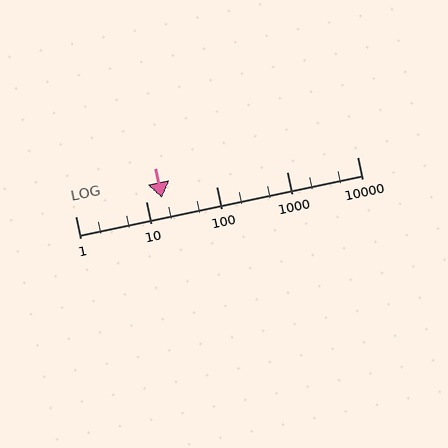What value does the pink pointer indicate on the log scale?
The pointer indicates approximately 17.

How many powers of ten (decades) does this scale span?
The scale spans 4 decades, from 1 to 10000.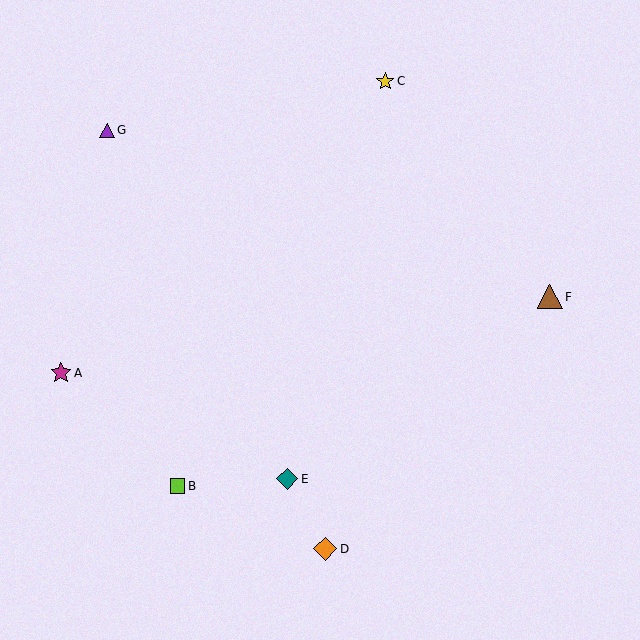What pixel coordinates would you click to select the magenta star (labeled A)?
Click at (61, 373) to select the magenta star A.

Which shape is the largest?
The brown triangle (labeled F) is the largest.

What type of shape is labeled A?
Shape A is a magenta star.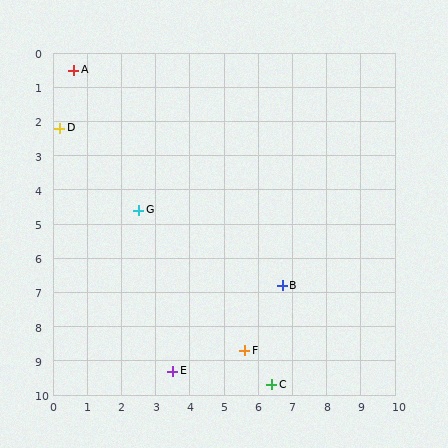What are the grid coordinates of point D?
Point D is at approximately (0.2, 2.2).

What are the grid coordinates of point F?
Point F is at approximately (5.6, 8.7).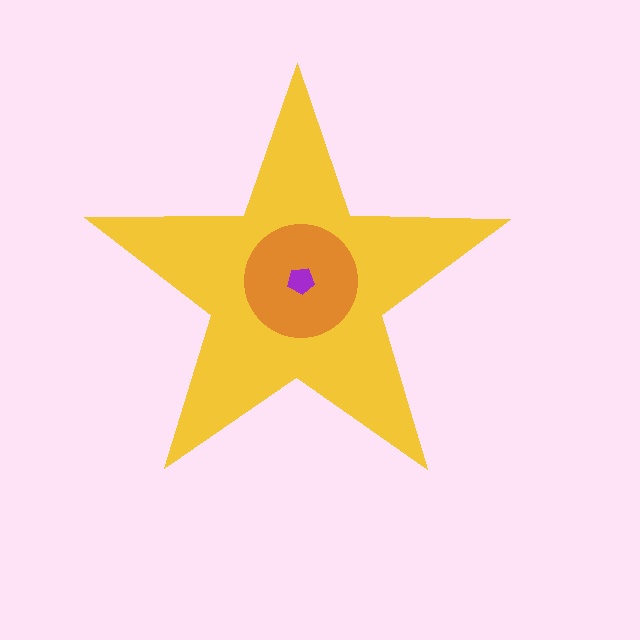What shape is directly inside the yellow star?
The orange circle.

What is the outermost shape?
The yellow star.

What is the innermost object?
The purple pentagon.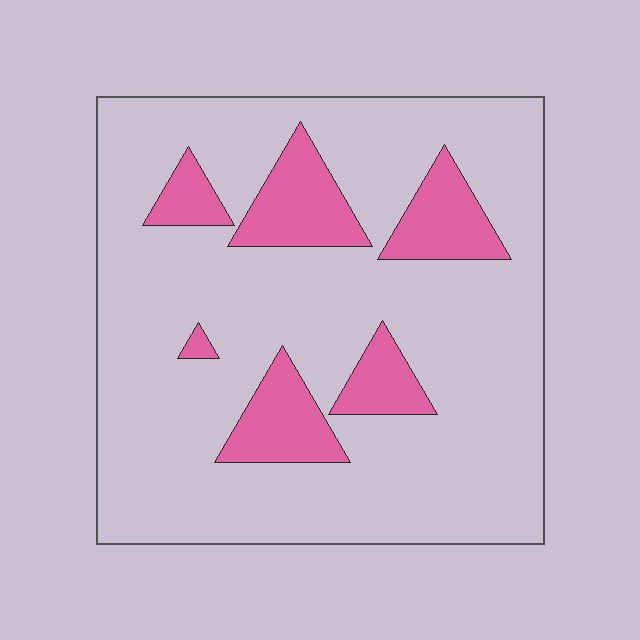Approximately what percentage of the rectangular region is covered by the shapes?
Approximately 15%.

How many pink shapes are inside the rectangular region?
6.